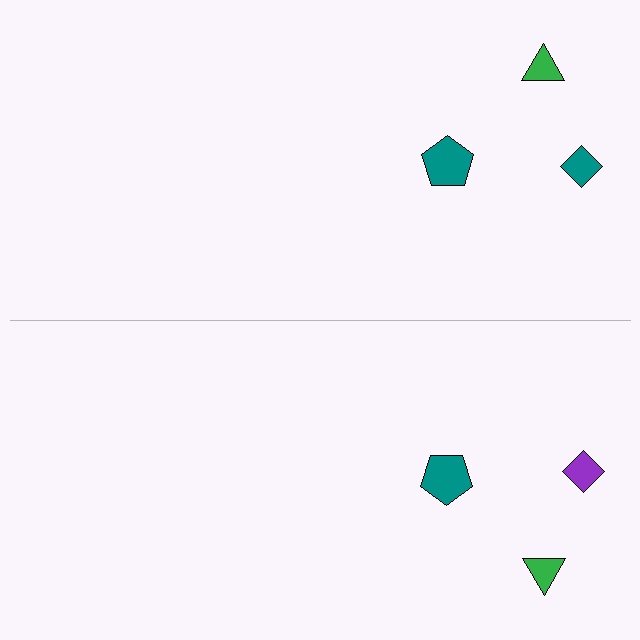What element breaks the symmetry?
The purple diamond on the bottom side breaks the symmetry — its mirror counterpart is teal.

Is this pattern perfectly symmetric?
No, the pattern is not perfectly symmetric. The purple diamond on the bottom side breaks the symmetry — its mirror counterpart is teal.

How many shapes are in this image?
There are 6 shapes in this image.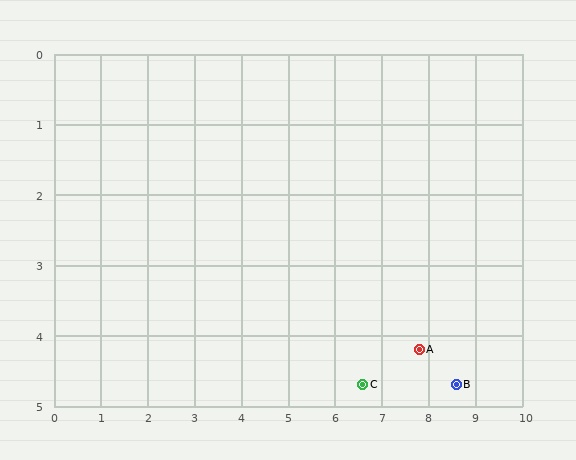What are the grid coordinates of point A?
Point A is at approximately (7.8, 4.2).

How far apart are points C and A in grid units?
Points C and A are about 1.3 grid units apart.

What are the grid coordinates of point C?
Point C is at approximately (6.6, 4.7).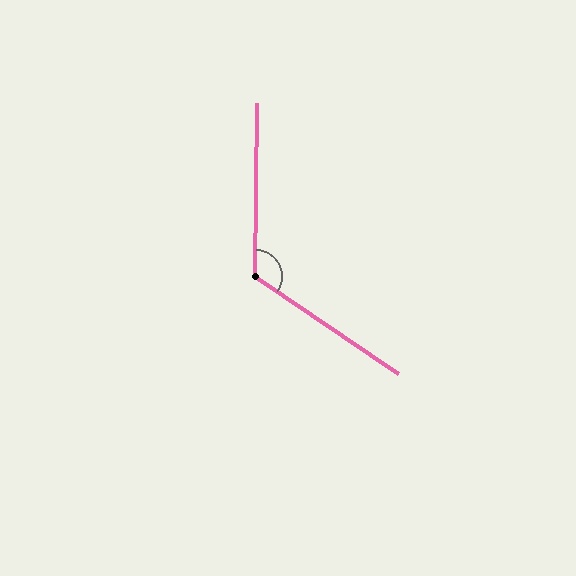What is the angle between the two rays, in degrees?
Approximately 123 degrees.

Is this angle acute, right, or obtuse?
It is obtuse.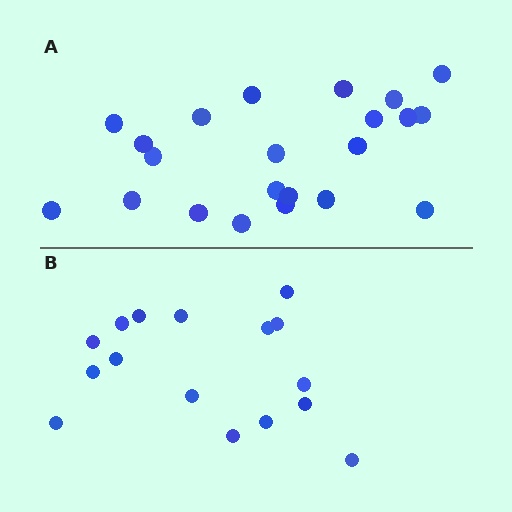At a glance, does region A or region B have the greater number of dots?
Region A (the top region) has more dots.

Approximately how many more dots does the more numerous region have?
Region A has about 6 more dots than region B.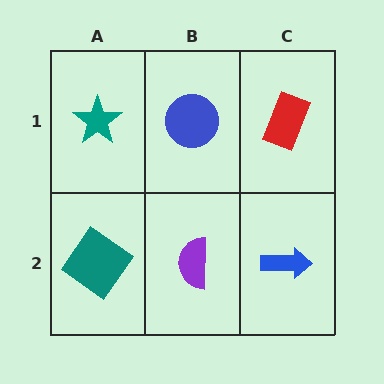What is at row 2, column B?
A purple semicircle.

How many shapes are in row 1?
3 shapes.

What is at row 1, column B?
A blue circle.